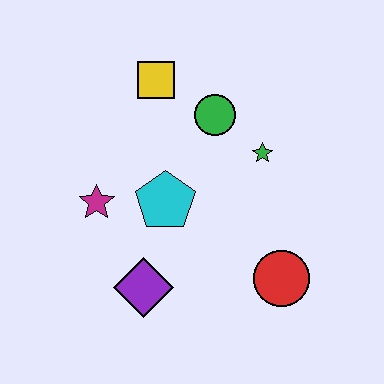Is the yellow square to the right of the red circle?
No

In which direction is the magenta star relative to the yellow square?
The magenta star is below the yellow square.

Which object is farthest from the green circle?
The purple diamond is farthest from the green circle.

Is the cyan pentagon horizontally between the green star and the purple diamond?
Yes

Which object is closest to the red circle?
The green star is closest to the red circle.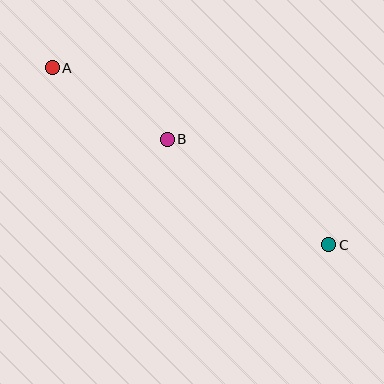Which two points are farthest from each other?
Points A and C are farthest from each other.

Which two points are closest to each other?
Points A and B are closest to each other.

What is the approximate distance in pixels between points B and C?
The distance between B and C is approximately 193 pixels.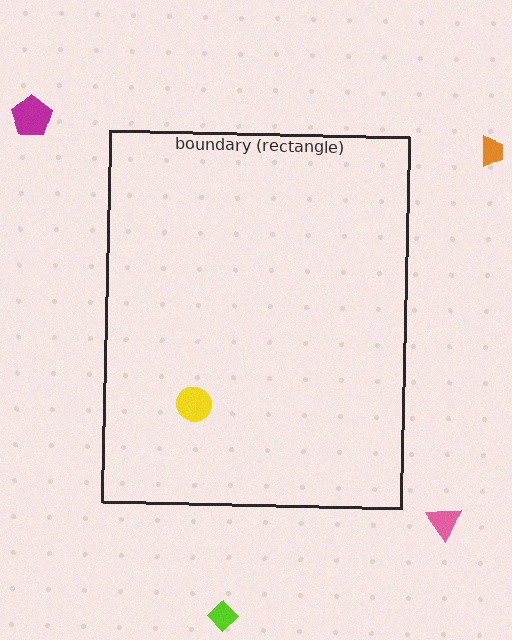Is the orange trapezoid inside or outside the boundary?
Outside.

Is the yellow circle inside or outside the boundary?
Inside.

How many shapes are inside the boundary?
1 inside, 4 outside.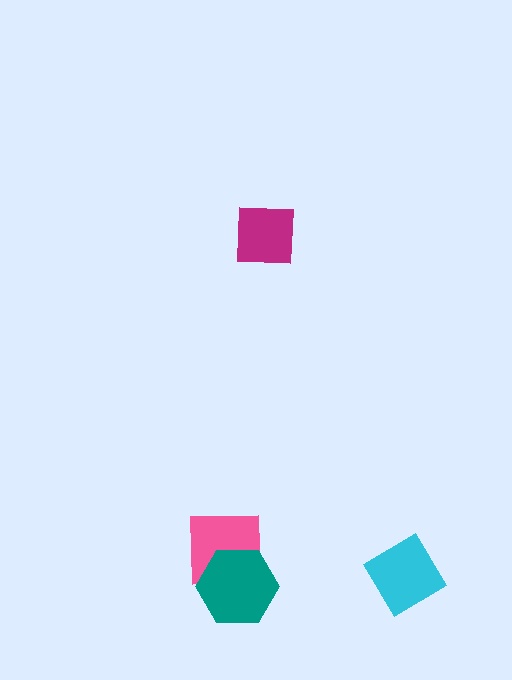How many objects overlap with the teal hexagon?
1 object overlaps with the teal hexagon.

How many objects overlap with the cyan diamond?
0 objects overlap with the cyan diamond.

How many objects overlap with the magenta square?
0 objects overlap with the magenta square.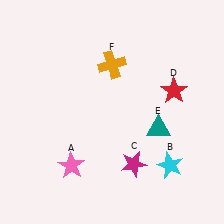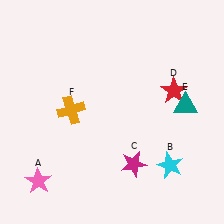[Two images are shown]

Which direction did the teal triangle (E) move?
The teal triangle (E) moved right.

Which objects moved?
The objects that moved are: the pink star (A), the teal triangle (E), the orange cross (F).